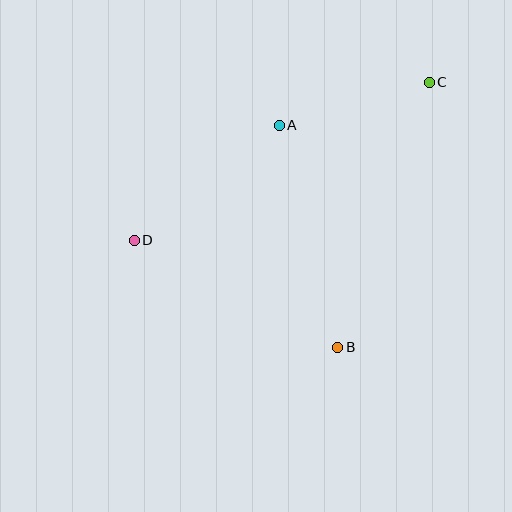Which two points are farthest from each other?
Points C and D are farthest from each other.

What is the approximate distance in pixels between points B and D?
The distance between B and D is approximately 230 pixels.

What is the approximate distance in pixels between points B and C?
The distance between B and C is approximately 280 pixels.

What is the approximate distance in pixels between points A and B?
The distance between A and B is approximately 230 pixels.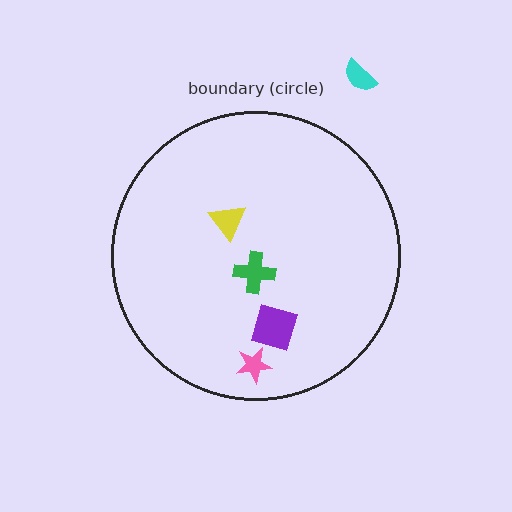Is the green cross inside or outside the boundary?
Inside.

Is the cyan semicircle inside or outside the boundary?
Outside.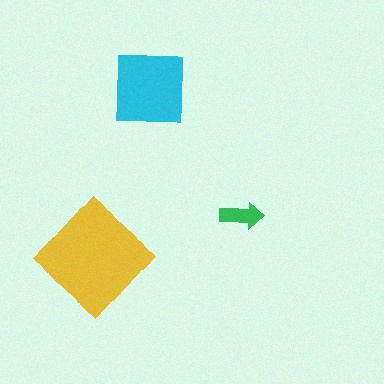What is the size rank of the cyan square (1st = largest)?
2nd.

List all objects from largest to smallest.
The yellow diamond, the cyan square, the green arrow.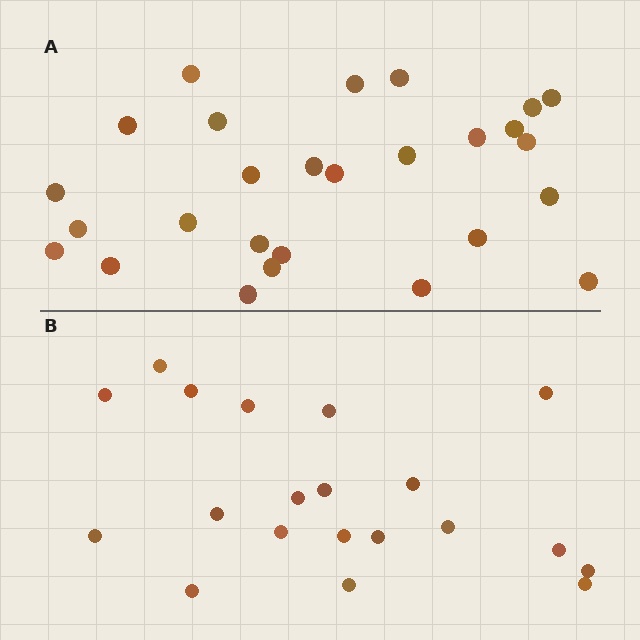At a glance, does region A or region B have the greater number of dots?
Region A (the top region) has more dots.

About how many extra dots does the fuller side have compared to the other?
Region A has roughly 8 or so more dots than region B.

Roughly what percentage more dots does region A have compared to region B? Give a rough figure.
About 35% more.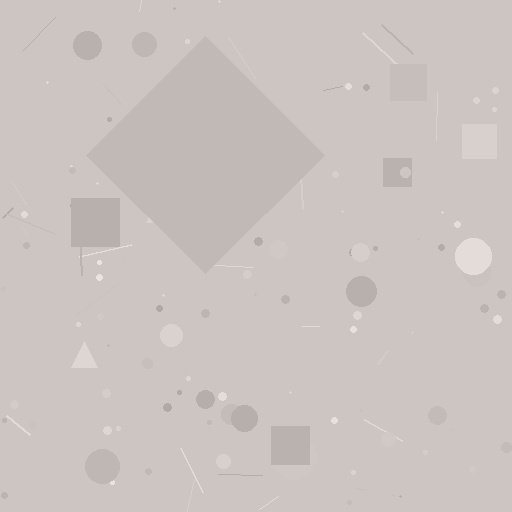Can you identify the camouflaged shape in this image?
The camouflaged shape is a diamond.